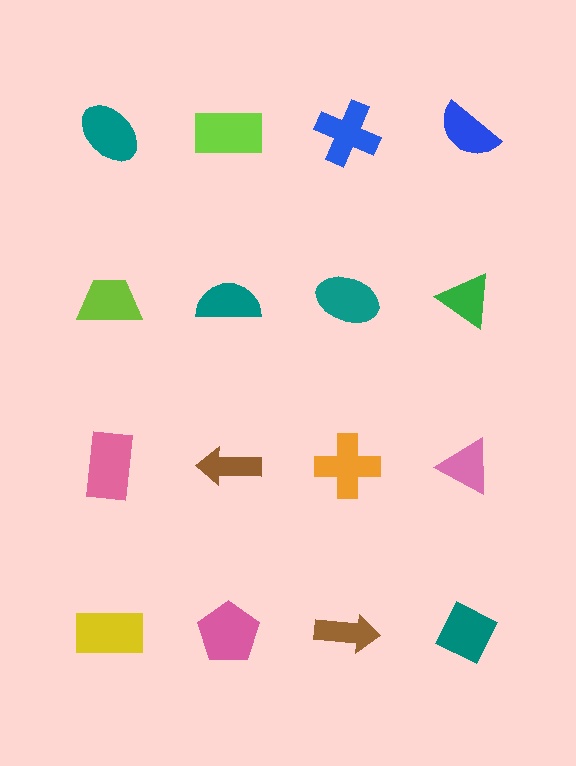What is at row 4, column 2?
A pink pentagon.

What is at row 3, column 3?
An orange cross.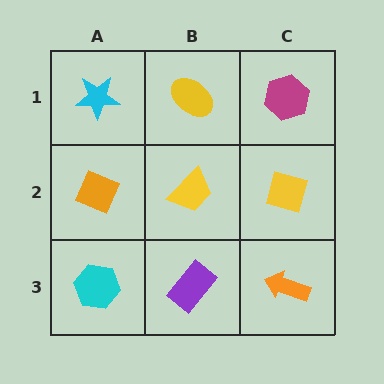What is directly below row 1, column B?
A yellow trapezoid.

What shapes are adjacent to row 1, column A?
An orange diamond (row 2, column A), a yellow ellipse (row 1, column B).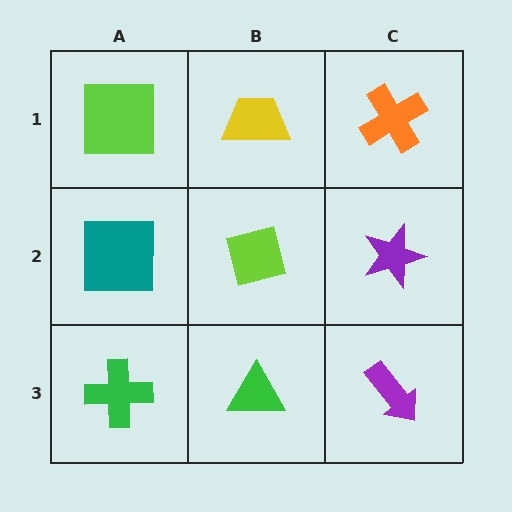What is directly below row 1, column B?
A lime square.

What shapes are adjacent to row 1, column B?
A lime square (row 2, column B), a lime square (row 1, column A), an orange cross (row 1, column C).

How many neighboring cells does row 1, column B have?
3.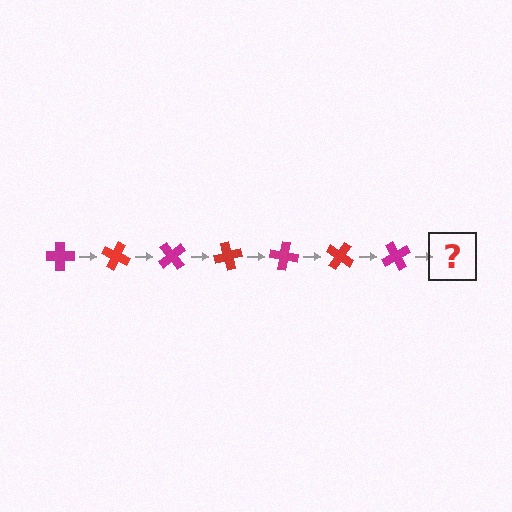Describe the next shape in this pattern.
It should be a red cross, rotated 175 degrees from the start.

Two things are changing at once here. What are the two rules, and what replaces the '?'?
The two rules are that it rotates 25 degrees each step and the color cycles through magenta and red. The '?' should be a red cross, rotated 175 degrees from the start.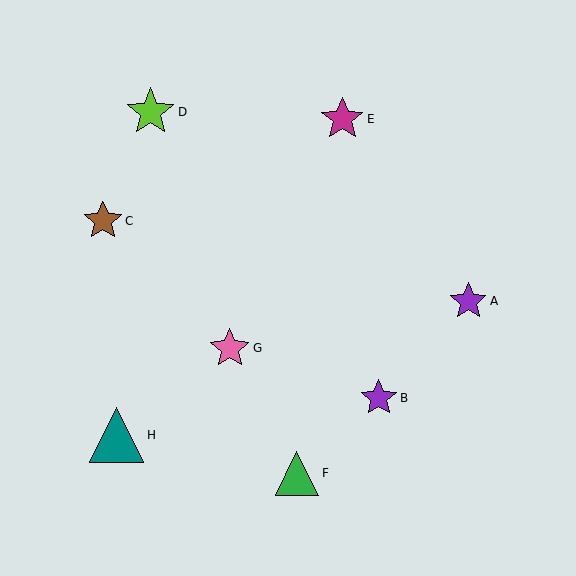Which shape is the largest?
The teal triangle (labeled H) is the largest.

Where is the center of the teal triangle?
The center of the teal triangle is at (116, 435).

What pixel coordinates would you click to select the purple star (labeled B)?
Click at (379, 398) to select the purple star B.